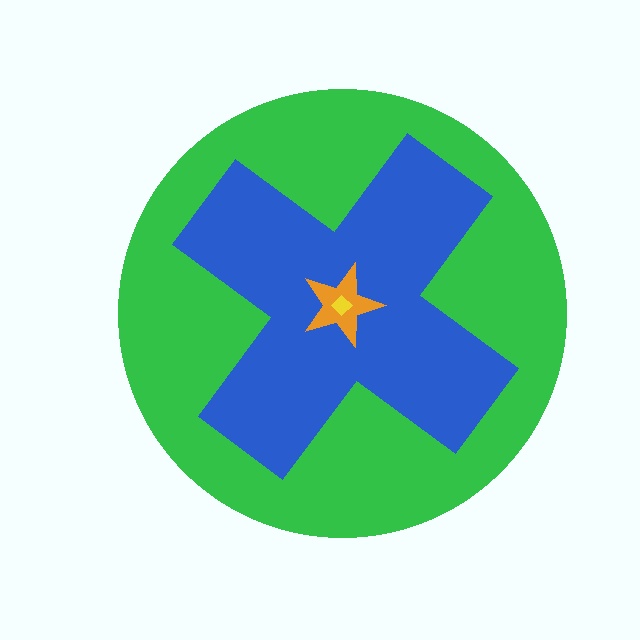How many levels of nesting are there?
4.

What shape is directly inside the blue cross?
The orange star.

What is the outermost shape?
The green circle.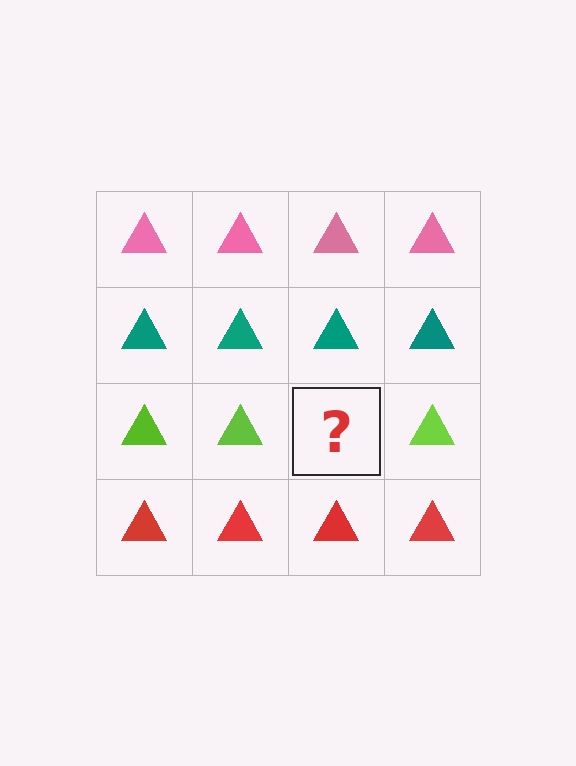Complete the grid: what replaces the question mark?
The question mark should be replaced with a lime triangle.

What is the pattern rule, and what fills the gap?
The rule is that each row has a consistent color. The gap should be filled with a lime triangle.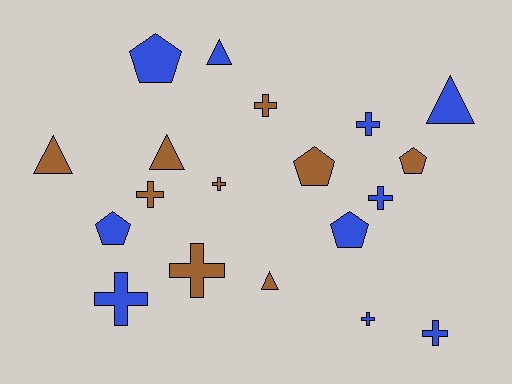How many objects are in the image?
There are 19 objects.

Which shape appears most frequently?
Cross, with 9 objects.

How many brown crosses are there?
There are 4 brown crosses.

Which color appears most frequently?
Blue, with 10 objects.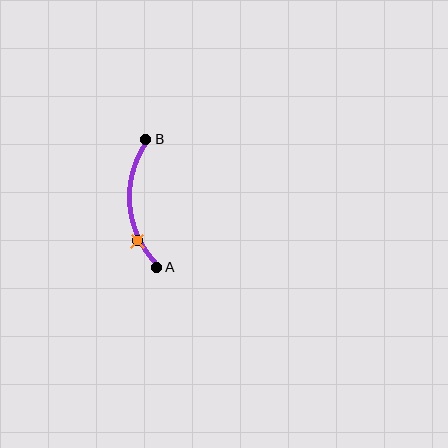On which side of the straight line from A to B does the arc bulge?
The arc bulges to the left of the straight line connecting A and B.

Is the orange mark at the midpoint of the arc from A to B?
No. The orange mark lies on the arc but is closer to endpoint A. The arc midpoint would be at the point on the curve equidistant along the arc from both A and B.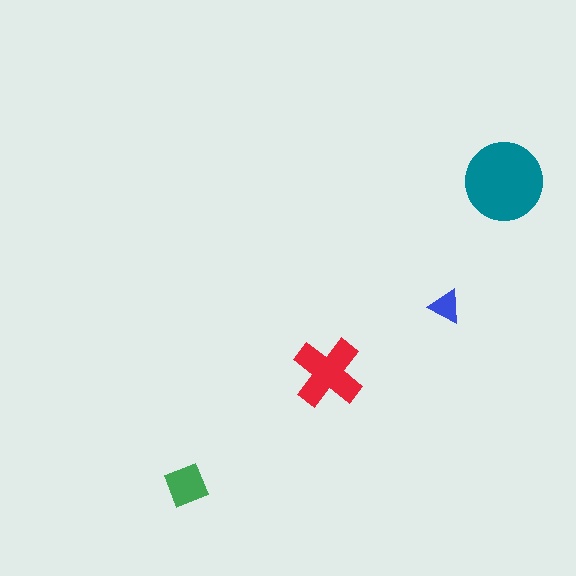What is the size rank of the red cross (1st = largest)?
2nd.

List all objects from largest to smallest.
The teal circle, the red cross, the green diamond, the blue triangle.